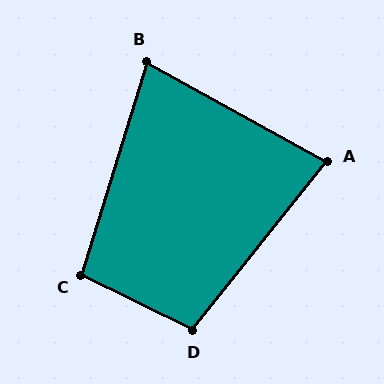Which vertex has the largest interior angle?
D, at approximately 102 degrees.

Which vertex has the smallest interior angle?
B, at approximately 78 degrees.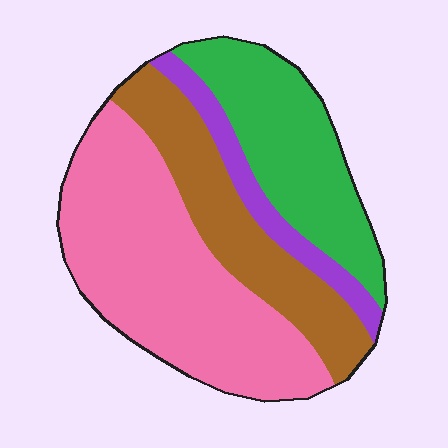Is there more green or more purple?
Green.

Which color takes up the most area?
Pink, at roughly 45%.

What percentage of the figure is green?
Green covers about 25% of the figure.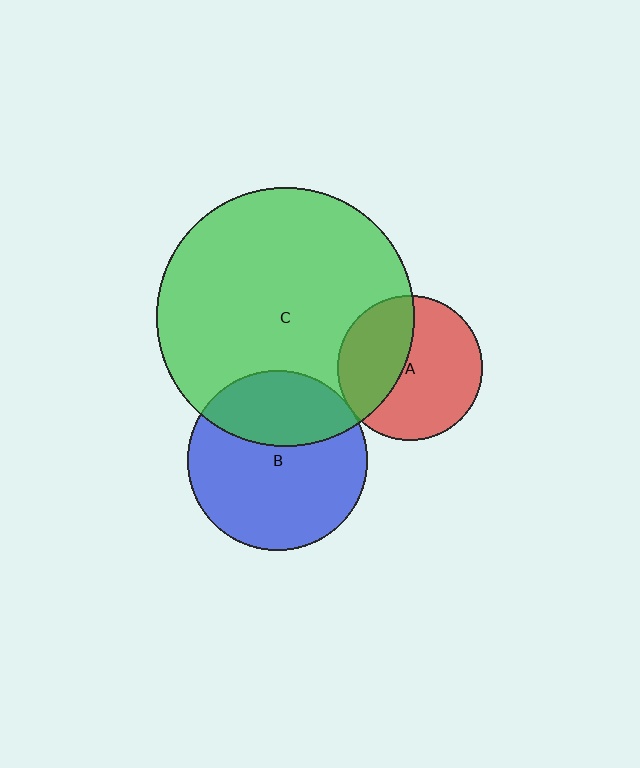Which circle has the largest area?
Circle C (green).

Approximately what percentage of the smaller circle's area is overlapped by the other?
Approximately 35%.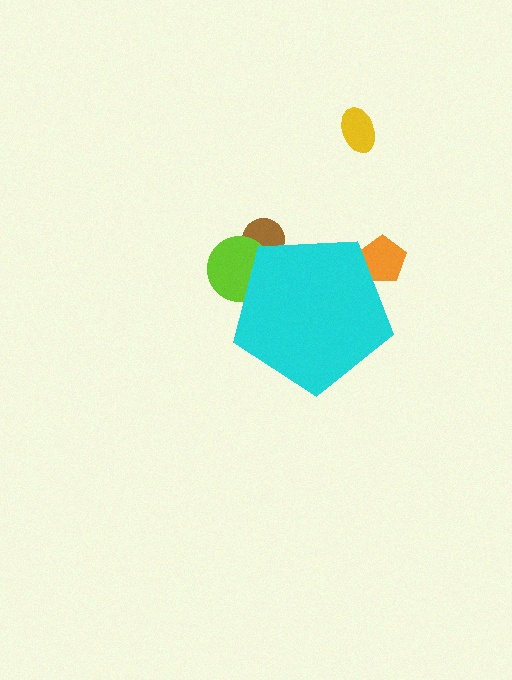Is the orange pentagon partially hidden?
Yes, the orange pentagon is partially hidden behind the cyan pentagon.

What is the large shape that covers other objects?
A cyan pentagon.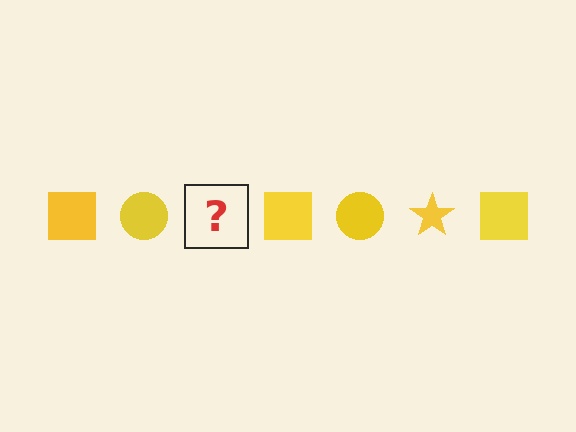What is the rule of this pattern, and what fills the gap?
The rule is that the pattern cycles through square, circle, star shapes in yellow. The gap should be filled with a yellow star.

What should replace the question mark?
The question mark should be replaced with a yellow star.